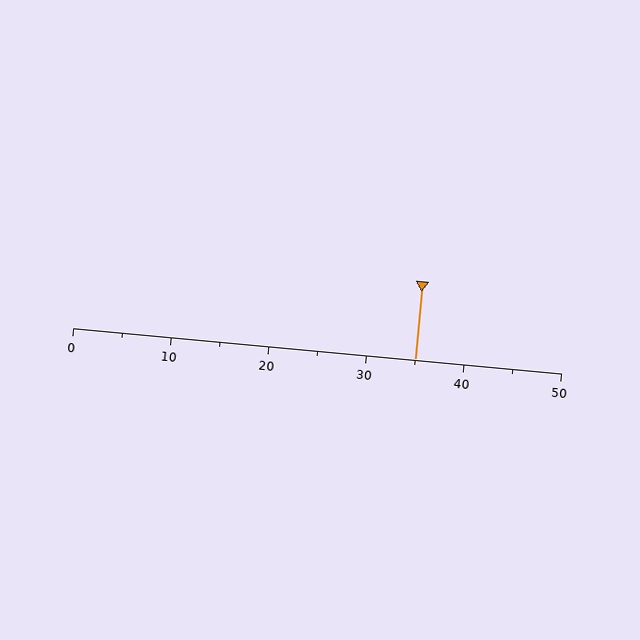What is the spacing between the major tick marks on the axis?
The major ticks are spaced 10 apart.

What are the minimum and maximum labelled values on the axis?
The axis runs from 0 to 50.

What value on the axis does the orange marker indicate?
The marker indicates approximately 35.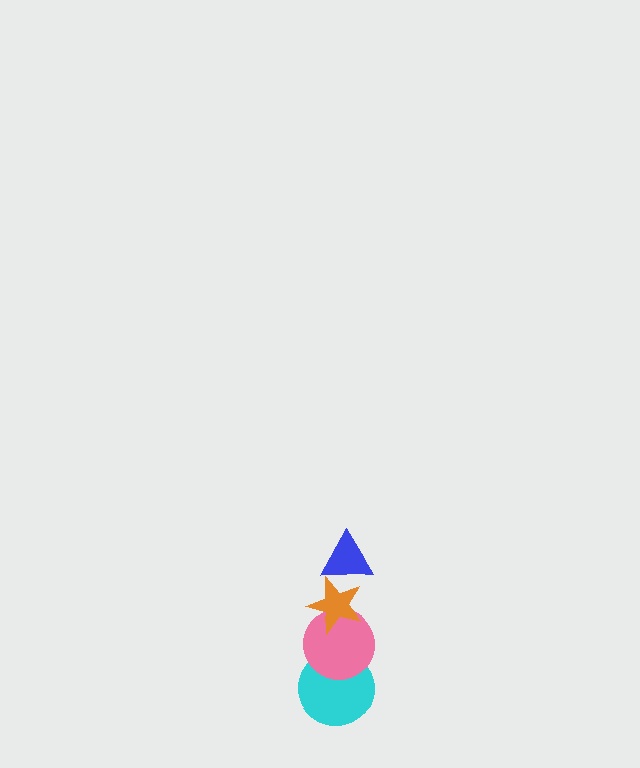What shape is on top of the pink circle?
The orange star is on top of the pink circle.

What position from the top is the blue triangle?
The blue triangle is 1st from the top.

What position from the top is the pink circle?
The pink circle is 3rd from the top.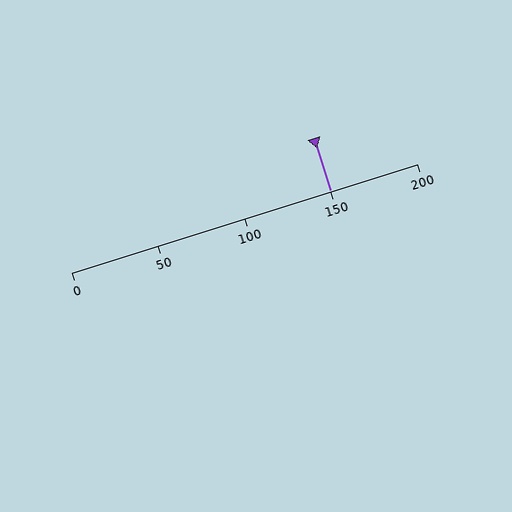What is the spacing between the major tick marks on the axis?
The major ticks are spaced 50 apart.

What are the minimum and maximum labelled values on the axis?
The axis runs from 0 to 200.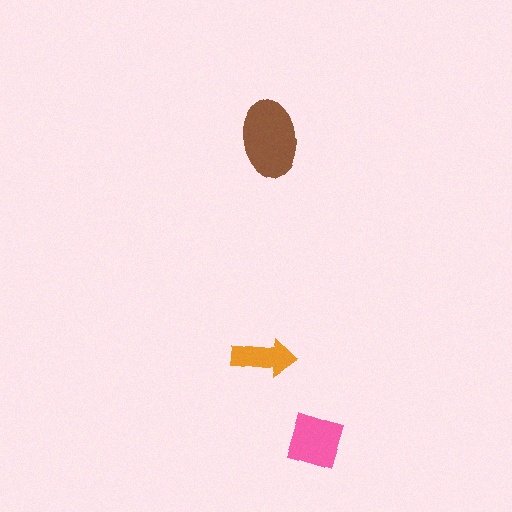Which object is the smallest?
The orange arrow.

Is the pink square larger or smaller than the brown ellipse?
Smaller.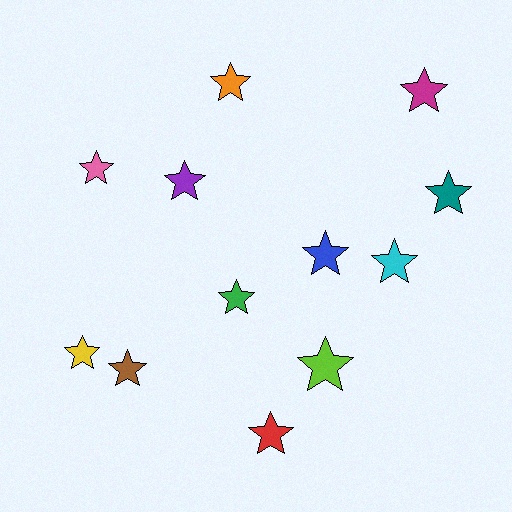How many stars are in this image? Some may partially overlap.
There are 12 stars.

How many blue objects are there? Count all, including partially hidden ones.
There is 1 blue object.